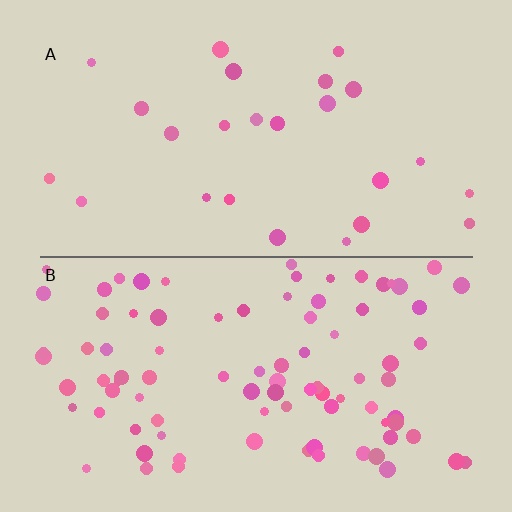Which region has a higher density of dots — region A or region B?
B (the bottom).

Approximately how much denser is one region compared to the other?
Approximately 3.5× — region B over region A.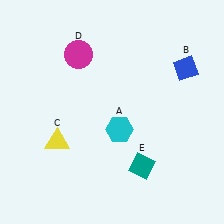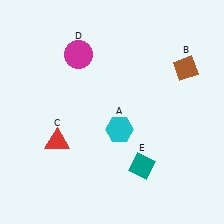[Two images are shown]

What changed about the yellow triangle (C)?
In Image 1, C is yellow. In Image 2, it changed to red.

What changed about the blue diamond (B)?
In Image 1, B is blue. In Image 2, it changed to brown.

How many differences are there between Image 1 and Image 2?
There are 2 differences between the two images.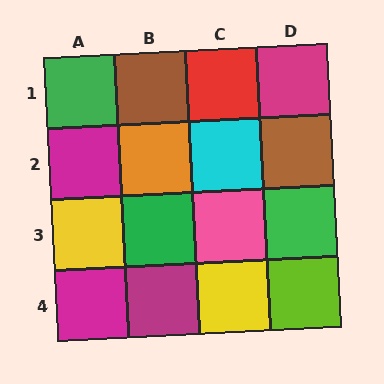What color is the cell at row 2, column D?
Brown.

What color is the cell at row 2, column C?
Cyan.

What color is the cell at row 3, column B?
Green.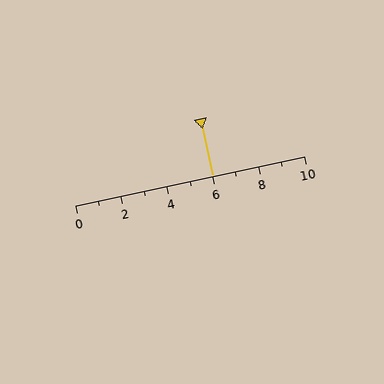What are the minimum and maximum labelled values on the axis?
The axis runs from 0 to 10.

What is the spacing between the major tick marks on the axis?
The major ticks are spaced 2 apart.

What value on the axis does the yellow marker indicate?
The marker indicates approximately 6.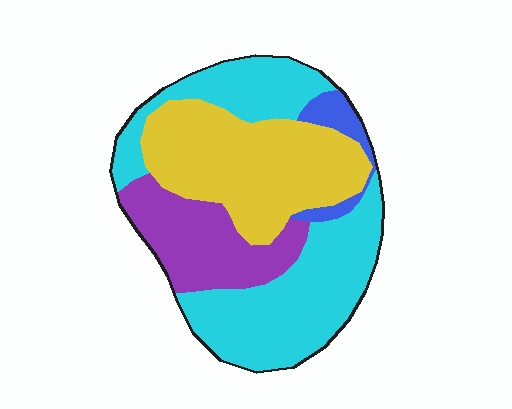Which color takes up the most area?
Cyan, at roughly 45%.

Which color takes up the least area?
Blue, at roughly 5%.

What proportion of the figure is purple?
Purple takes up between a sixth and a third of the figure.